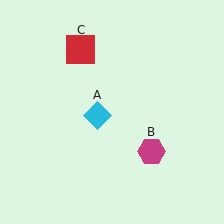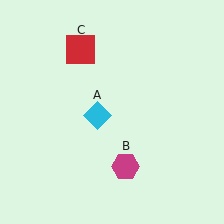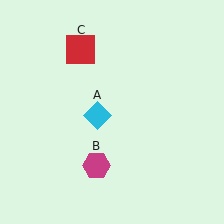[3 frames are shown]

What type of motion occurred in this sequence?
The magenta hexagon (object B) rotated clockwise around the center of the scene.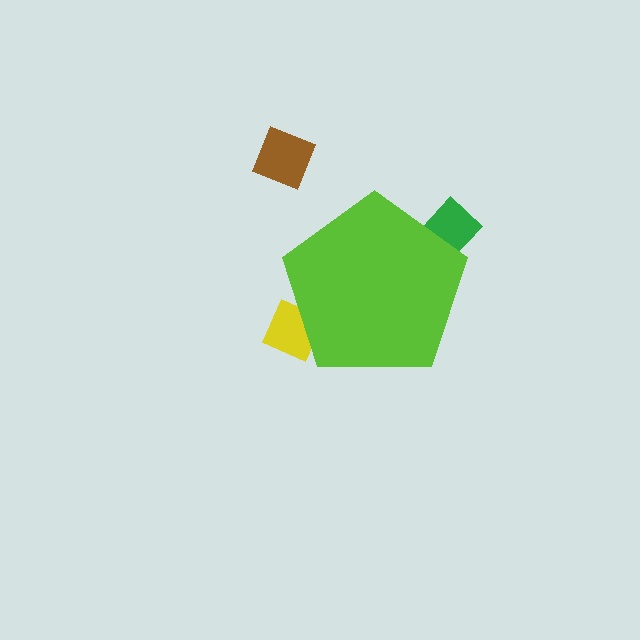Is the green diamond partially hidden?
Yes, the green diamond is partially hidden behind the lime pentagon.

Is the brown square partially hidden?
No, the brown square is fully visible.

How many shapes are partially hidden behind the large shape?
2 shapes are partially hidden.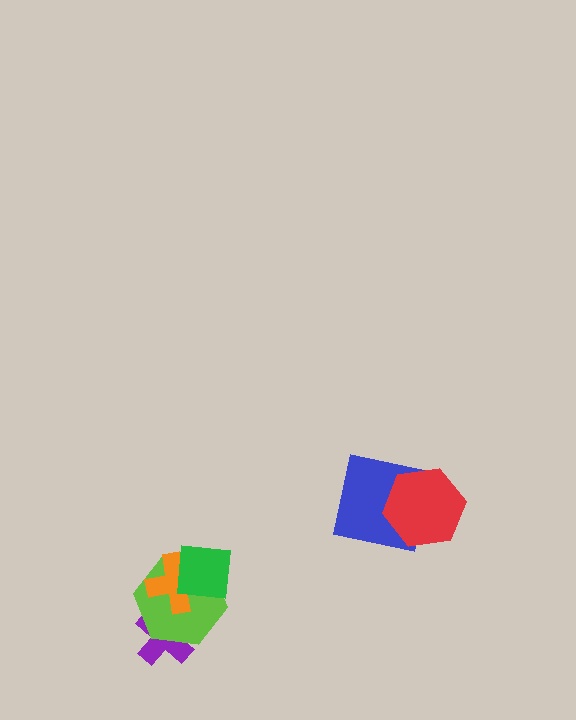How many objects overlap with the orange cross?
3 objects overlap with the orange cross.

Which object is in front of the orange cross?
The green square is in front of the orange cross.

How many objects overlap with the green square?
2 objects overlap with the green square.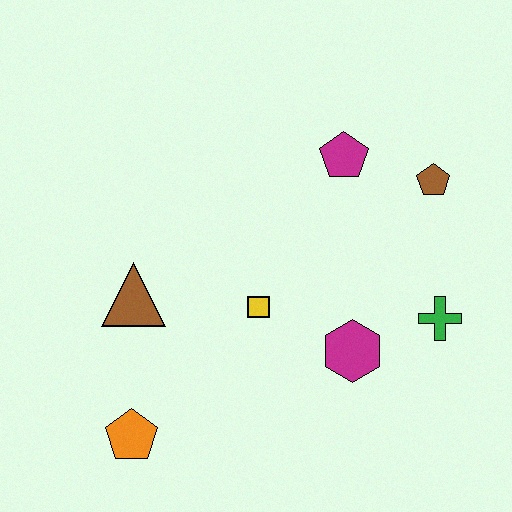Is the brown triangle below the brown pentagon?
Yes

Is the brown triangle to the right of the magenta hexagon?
No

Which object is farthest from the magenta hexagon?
The orange pentagon is farthest from the magenta hexagon.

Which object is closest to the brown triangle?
The yellow square is closest to the brown triangle.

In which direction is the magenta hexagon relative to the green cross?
The magenta hexagon is to the left of the green cross.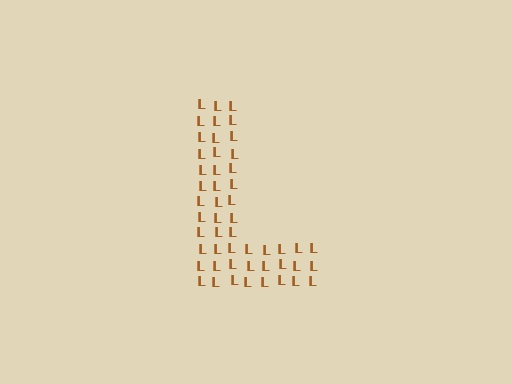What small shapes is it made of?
It is made of small letter L's.